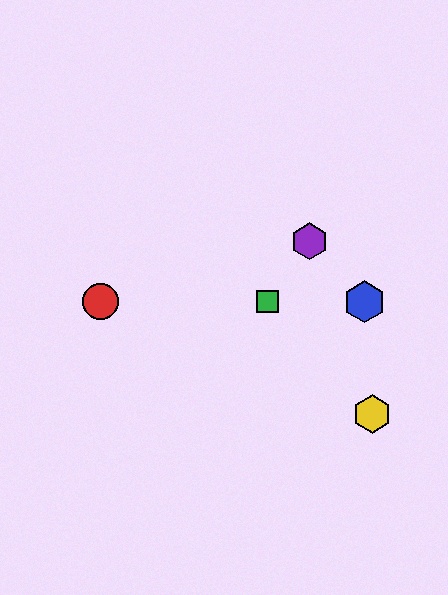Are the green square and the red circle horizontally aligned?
Yes, both are at y≈302.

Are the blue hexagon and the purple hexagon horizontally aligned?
No, the blue hexagon is at y≈302 and the purple hexagon is at y≈241.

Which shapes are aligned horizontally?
The red circle, the blue hexagon, the green square are aligned horizontally.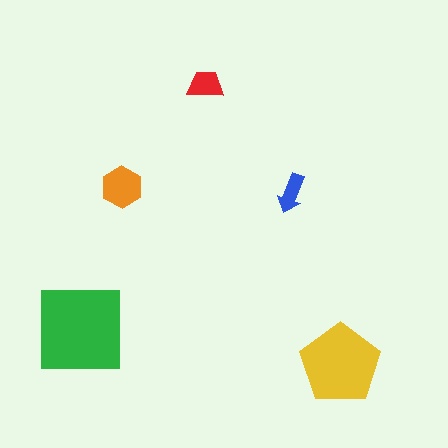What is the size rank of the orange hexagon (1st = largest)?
3rd.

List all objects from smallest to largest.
The blue arrow, the red trapezoid, the orange hexagon, the yellow pentagon, the green square.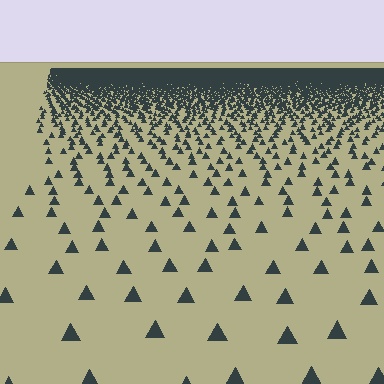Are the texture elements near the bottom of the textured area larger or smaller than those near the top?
Larger. Near the bottom, elements are closer to the viewer and appear at a bigger on-screen size.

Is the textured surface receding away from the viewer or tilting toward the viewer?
The surface is receding away from the viewer. Texture elements get smaller and denser toward the top.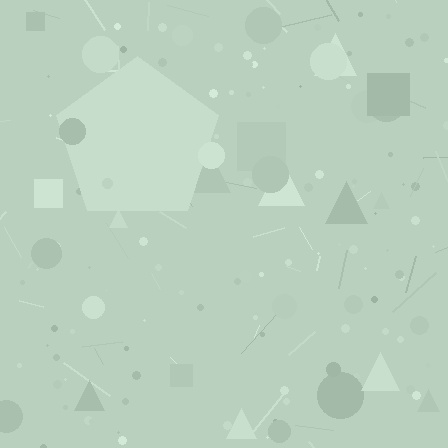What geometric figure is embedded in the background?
A pentagon is embedded in the background.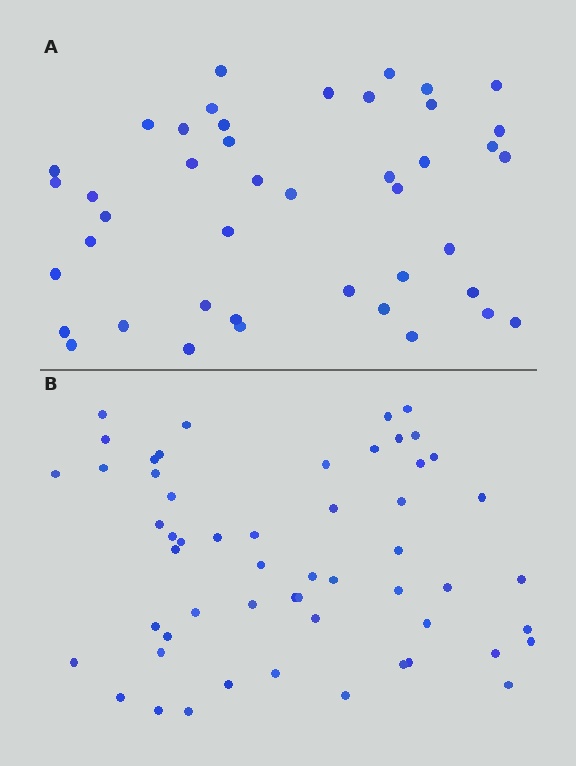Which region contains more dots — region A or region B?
Region B (the bottom region) has more dots.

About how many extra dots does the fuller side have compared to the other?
Region B has roughly 12 or so more dots than region A.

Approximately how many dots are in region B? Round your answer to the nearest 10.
About 60 dots. (The exact count is 55, which rounds to 60.)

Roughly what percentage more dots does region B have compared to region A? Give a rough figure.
About 30% more.